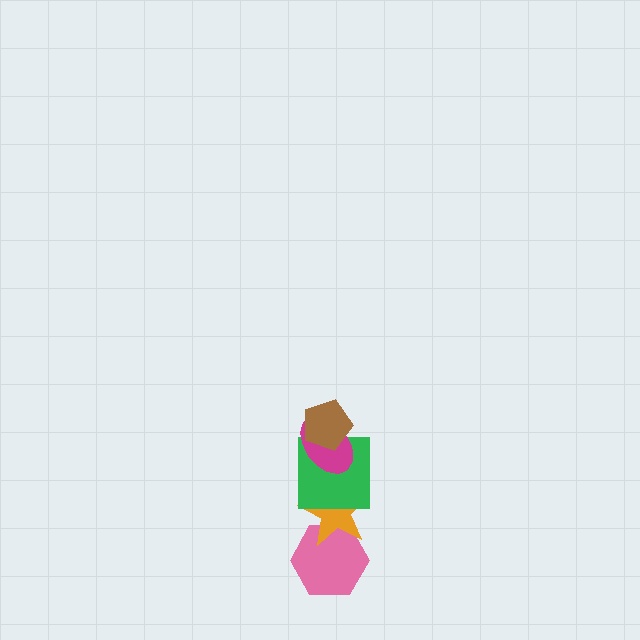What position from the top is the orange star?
The orange star is 4th from the top.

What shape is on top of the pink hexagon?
The orange star is on top of the pink hexagon.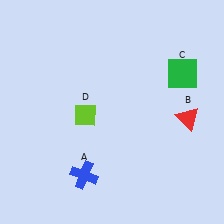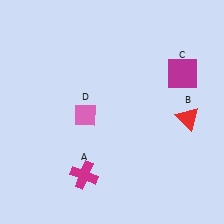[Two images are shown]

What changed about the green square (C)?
In Image 1, C is green. In Image 2, it changed to magenta.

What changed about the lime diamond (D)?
In Image 1, D is lime. In Image 2, it changed to pink.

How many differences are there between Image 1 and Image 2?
There are 3 differences between the two images.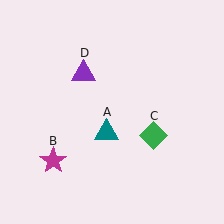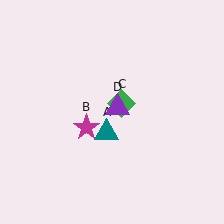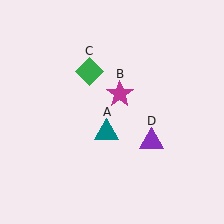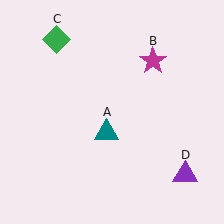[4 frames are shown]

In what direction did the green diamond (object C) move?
The green diamond (object C) moved up and to the left.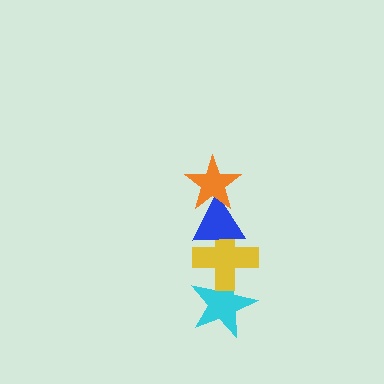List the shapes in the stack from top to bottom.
From top to bottom: the orange star, the blue triangle, the yellow cross, the cyan star.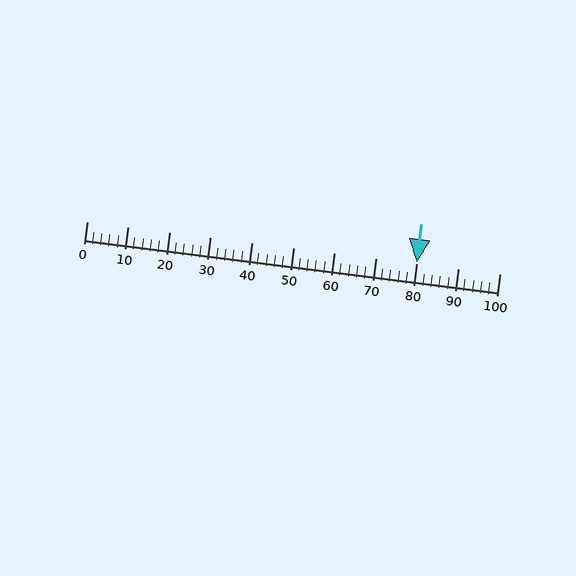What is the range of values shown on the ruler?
The ruler shows values from 0 to 100.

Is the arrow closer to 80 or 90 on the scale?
The arrow is closer to 80.